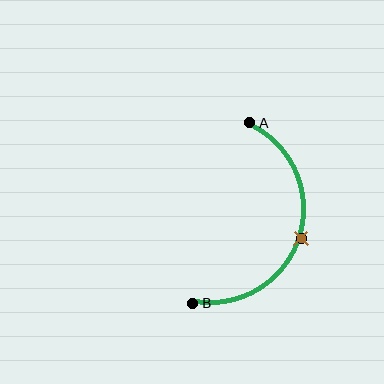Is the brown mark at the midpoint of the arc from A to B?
Yes. The brown mark lies on the arc at equal arc-length from both A and B — it is the arc midpoint.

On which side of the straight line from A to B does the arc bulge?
The arc bulges to the right of the straight line connecting A and B.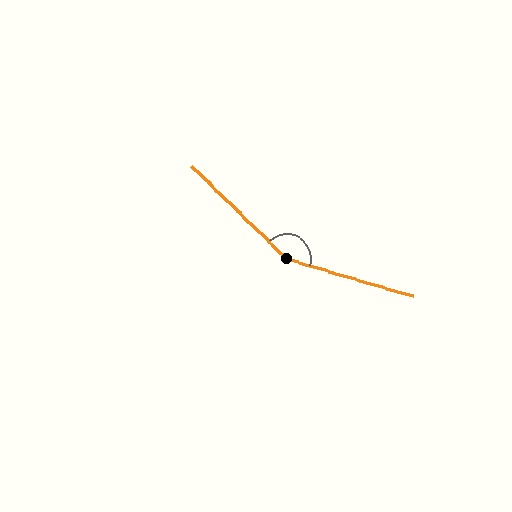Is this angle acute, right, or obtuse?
It is obtuse.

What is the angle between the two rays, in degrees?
Approximately 152 degrees.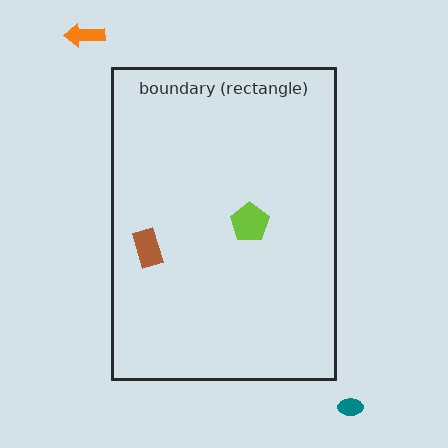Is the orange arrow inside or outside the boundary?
Outside.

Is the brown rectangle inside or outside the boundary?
Inside.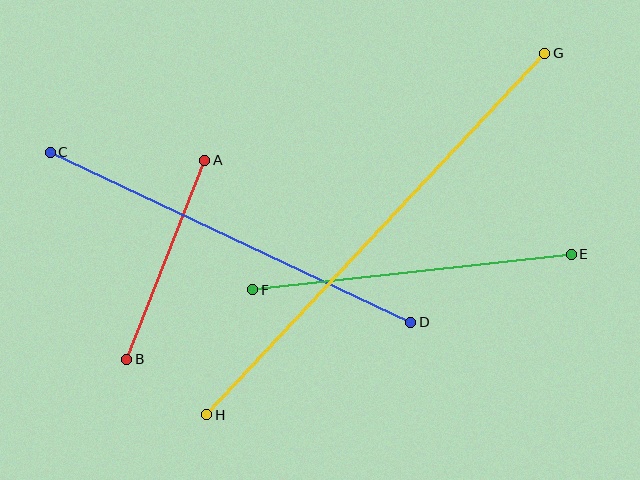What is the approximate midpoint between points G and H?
The midpoint is at approximately (376, 234) pixels.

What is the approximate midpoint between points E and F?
The midpoint is at approximately (412, 272) pixels.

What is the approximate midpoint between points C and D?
The midpoint is at approximately (230, 237) pixels.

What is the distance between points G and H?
The distance is approximately 495 pixels.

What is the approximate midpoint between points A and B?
The midpoint is at approximately (166, 260) pixels.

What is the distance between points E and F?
The distance is approximately 320 pixels.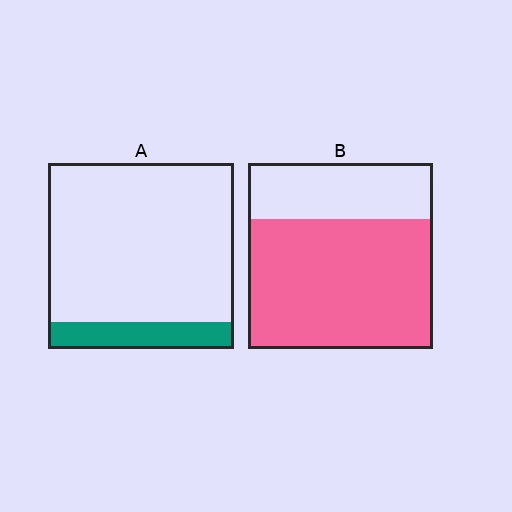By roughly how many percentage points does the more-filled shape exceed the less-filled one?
By roughly 55 percentage points (B over A).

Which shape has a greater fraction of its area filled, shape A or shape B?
Shape B.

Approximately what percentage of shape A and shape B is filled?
A is approximately 15% and B is approximately 70%.